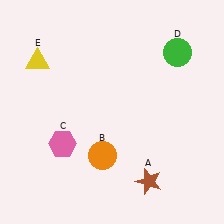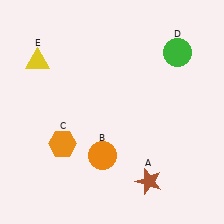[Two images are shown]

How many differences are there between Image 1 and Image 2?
There is 1 difference between the two images.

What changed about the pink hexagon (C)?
In Image 1, C is pink. In Image 2, it changed to orange.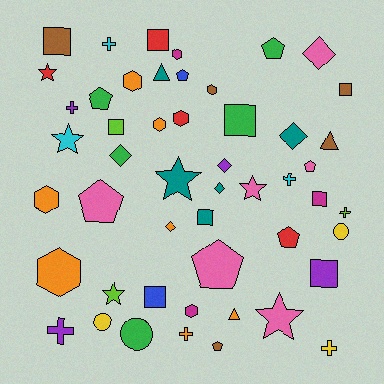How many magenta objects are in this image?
There are 3 magenta objects.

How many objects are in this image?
There are 50 objects.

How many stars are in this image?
There are 6 stars.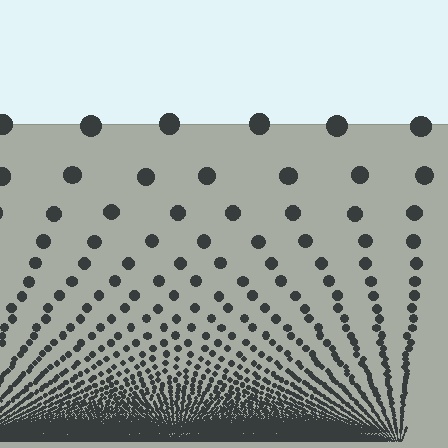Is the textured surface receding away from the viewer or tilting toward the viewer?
The surface appears to tilt toward the viewer. Texture elements get larger and sparser toward the top.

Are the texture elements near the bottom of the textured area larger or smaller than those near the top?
Smaller. The gradient is inverted — elements near the bottom are smaller and denser.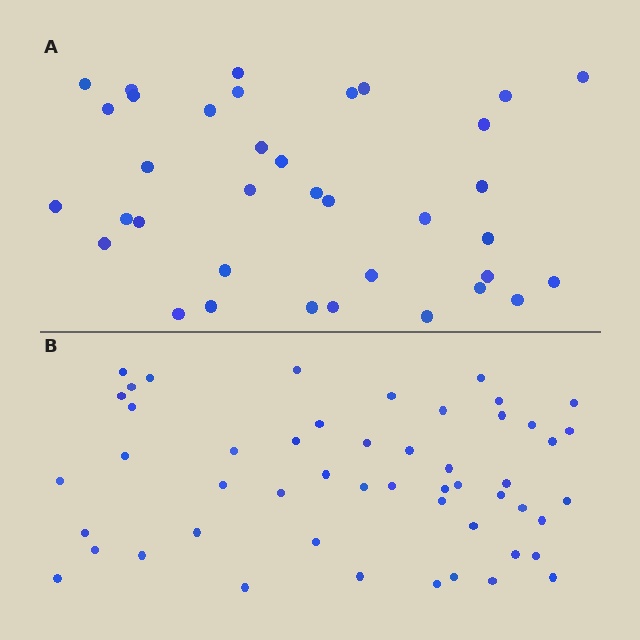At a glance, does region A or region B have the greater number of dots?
Region B (the bottom region) has more dots.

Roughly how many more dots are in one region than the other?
Region B has approximately 15 more dots than region A.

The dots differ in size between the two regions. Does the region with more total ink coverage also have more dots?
No. Region A has more total ink coverage because its dots are larger, but region B actually contains more individual dots. Total area can be misleading — the number of items is what matters here.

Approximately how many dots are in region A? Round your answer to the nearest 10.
About 40 dots. (The exact count is 36, which rounds to 40.)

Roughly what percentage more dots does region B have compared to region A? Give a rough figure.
About 40% more.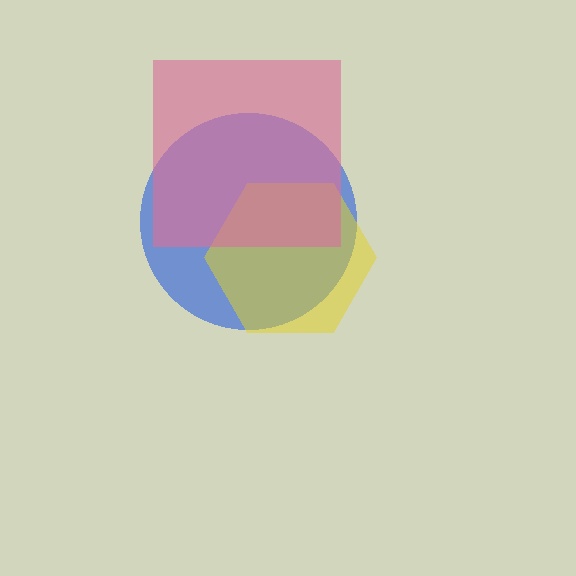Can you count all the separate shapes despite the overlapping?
Yes, there are 3 separate shapes.